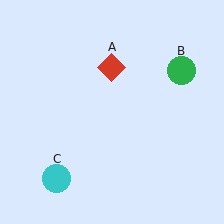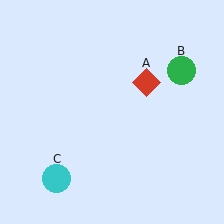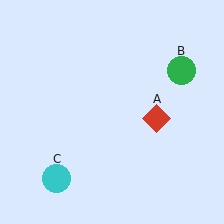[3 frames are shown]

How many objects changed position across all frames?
1 object changed position: red diamond (object A).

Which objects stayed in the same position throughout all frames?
Green circle (object B) and cyan circle (object C) remained stationary.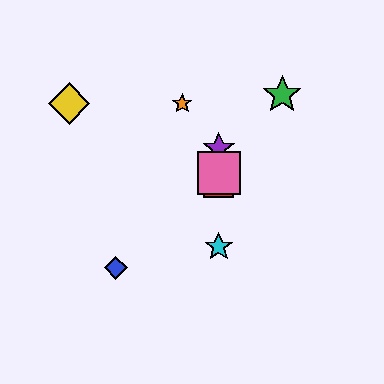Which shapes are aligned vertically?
The red square, the purple star, the cyan star, the pink square are aligned vertically.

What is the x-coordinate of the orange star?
The orange star is at x≈182.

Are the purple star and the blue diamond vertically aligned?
No, the purple star is at x≈219 and the blue diamond is at x≈116.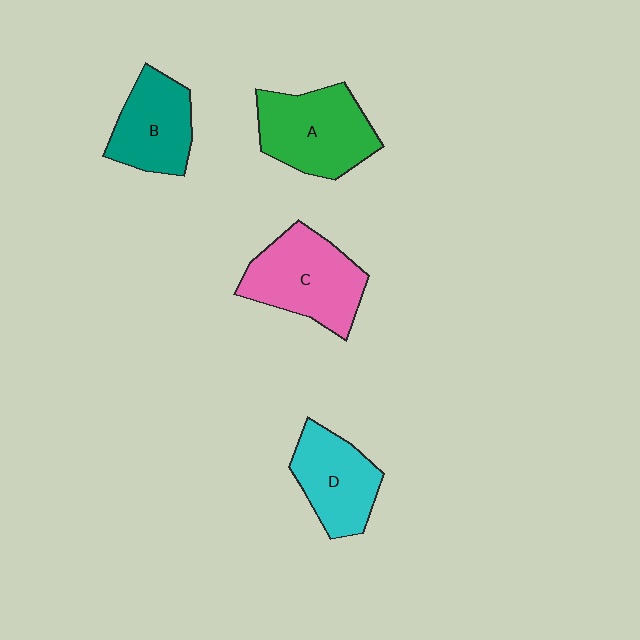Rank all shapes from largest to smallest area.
From largest to smallest: C (pink), A (green), D (cyan), B (teal).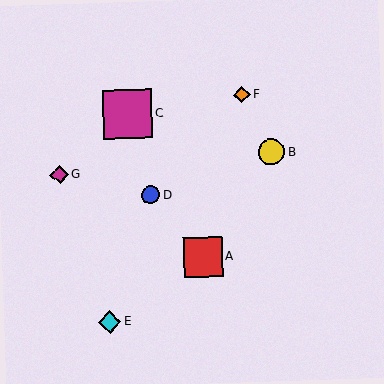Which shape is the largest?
The magenta square (labeled C) is the largest.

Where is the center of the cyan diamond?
The center of the cyan diamond is at (110, 322).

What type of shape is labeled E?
Shape E is a cyan diamond.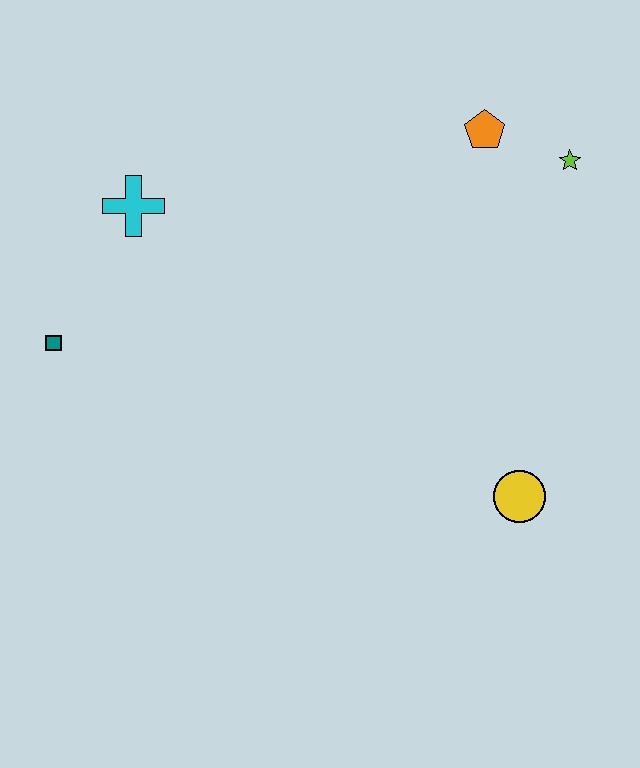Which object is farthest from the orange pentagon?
The teal square is farthest from the orange pentagon.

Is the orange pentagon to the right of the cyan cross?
Yes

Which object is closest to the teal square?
The cyan cross is closest to the teal square.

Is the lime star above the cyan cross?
Yes